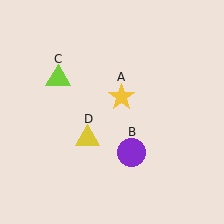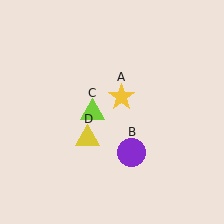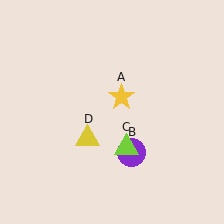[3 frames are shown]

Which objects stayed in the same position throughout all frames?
Yellow star (object A) and purple circle (object B) and yellow triangle (object D) remained stationary.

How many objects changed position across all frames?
1 object changed position: lime triangle (object C).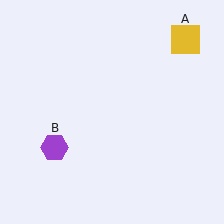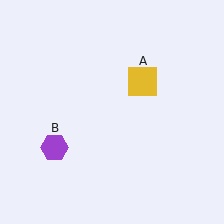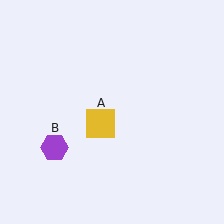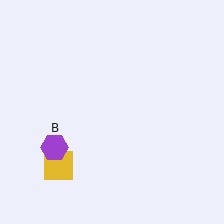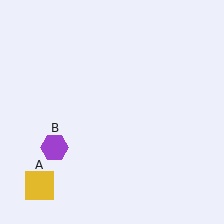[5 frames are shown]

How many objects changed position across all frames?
1 object changed position: yellow square (object A).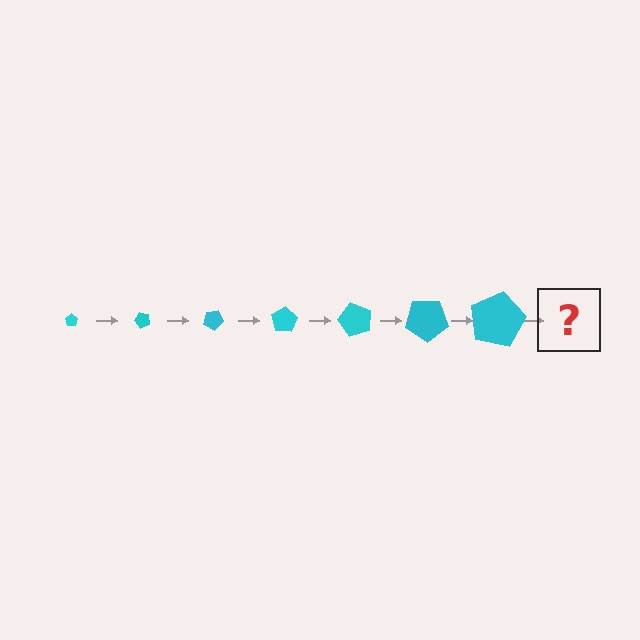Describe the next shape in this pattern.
It should be a pentagon, larger than the previous one and rotated 350 degrees from the start.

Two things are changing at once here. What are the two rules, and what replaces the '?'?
The two rules are that the pentagon grows larger each step and it rotates 50 degrees each step. The '?' should be a pentagon, larger than the previous one and rotated 350 degrees from the start.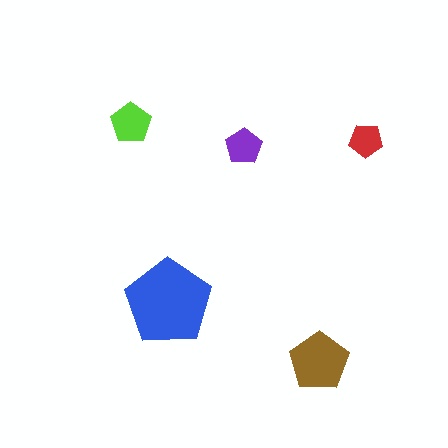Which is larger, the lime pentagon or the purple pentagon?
The lime one.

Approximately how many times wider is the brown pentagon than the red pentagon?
About 2 times wider.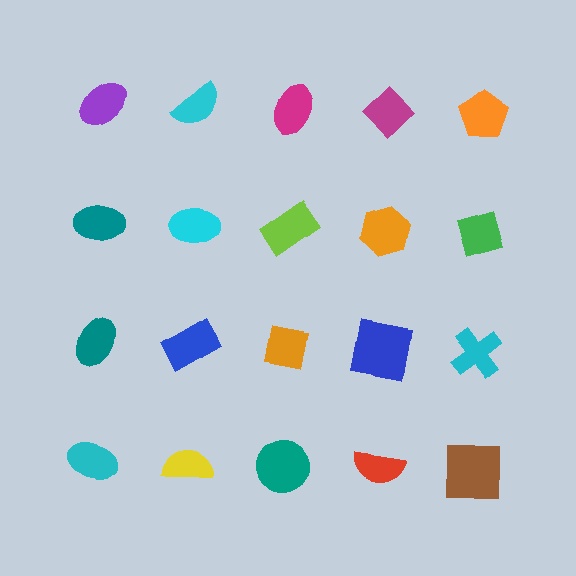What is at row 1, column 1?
A purple ellipse.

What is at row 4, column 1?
A cyan ellipse.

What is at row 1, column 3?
A magenta ellipse.